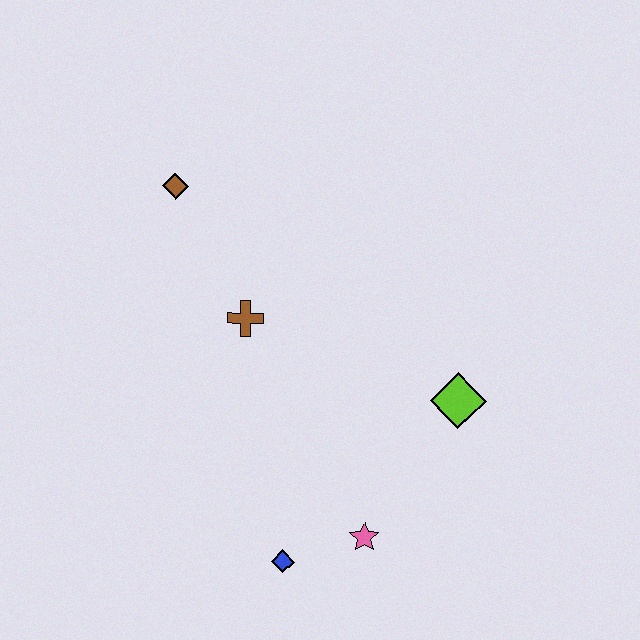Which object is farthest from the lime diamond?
The brown diamond is farthest from the lime diamond.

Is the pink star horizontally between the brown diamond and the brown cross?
No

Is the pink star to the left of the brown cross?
No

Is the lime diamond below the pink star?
No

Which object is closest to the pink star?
The blue diamond is closest to the pink star.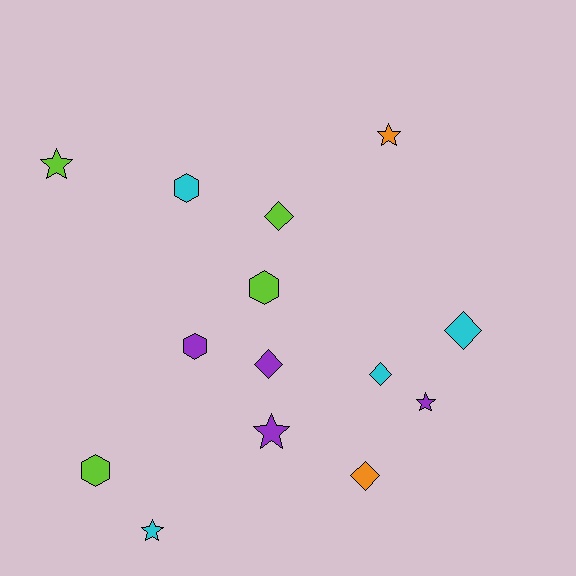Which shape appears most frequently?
Diamond, with 5 objects.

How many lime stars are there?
There is 1 lime star.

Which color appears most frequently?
Purple, with 4 objects.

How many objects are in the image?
There are 14 objects.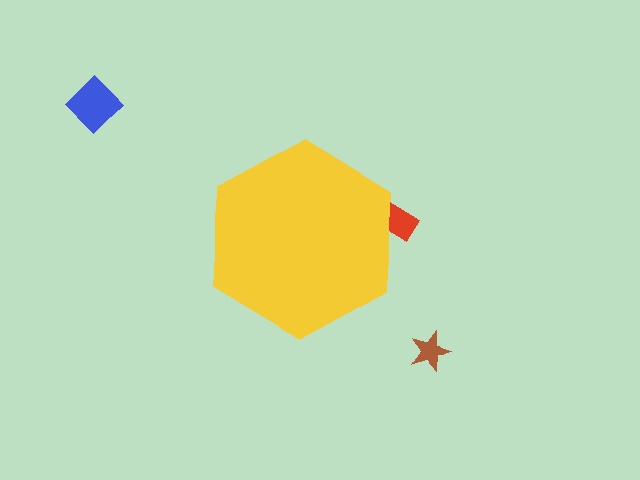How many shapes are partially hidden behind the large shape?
1 shape is partially hidden.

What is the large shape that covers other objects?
A yellow hexagon.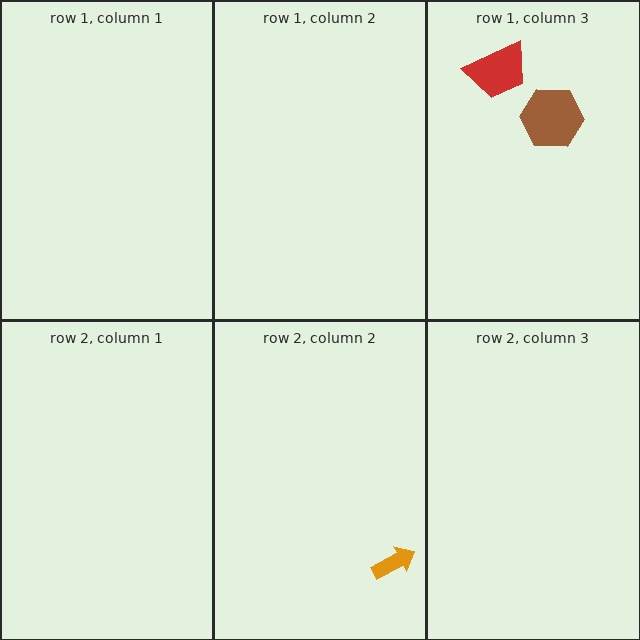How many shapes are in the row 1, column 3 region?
2.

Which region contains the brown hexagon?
The row 1, column 3 region.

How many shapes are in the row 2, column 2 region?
1.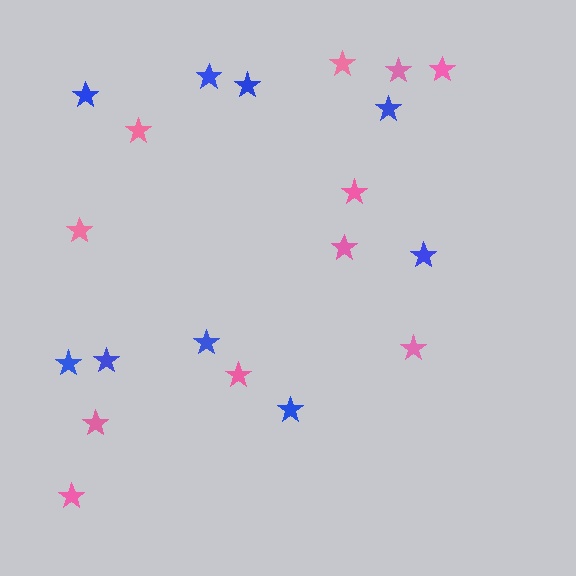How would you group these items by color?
There are 2 groups: one group of pink stars (11) and one group of blue stars (9).